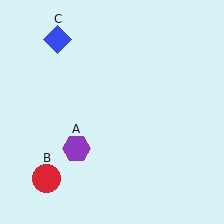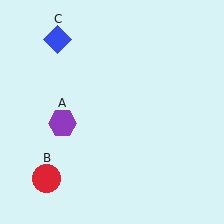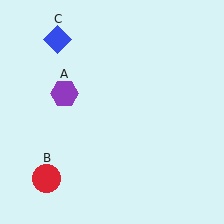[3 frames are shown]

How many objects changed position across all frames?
1 object changed position: purple hexagon (object A).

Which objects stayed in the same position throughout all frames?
Red circle (object B) and blue diamond (object C) remained stationary.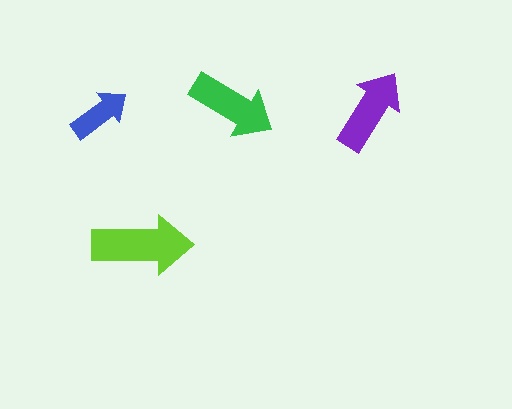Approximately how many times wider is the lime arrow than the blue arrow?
About 1.5 times wider.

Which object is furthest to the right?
The purple arrow is rightmost.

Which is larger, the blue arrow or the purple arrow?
The purple one.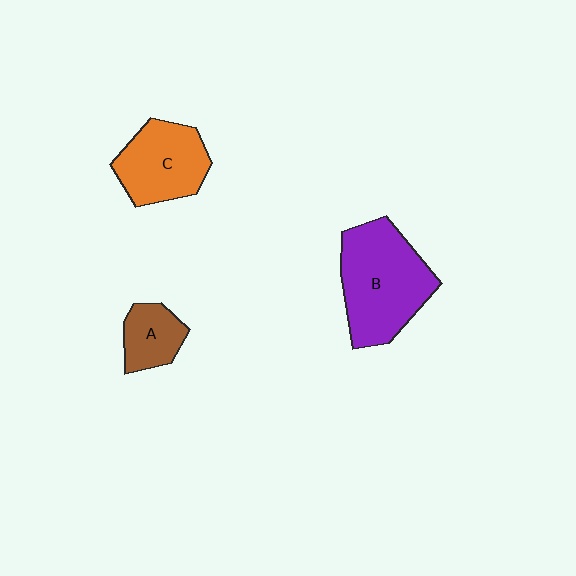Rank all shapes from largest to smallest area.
From largest to smallest: B (purple), C (orange), A (brown).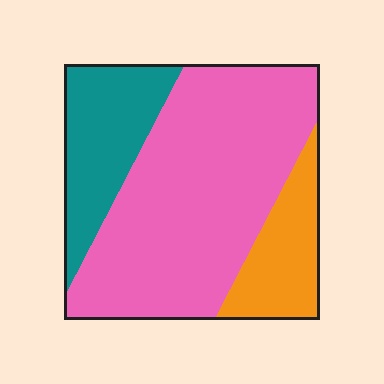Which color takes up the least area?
Orange, at roughly 15%.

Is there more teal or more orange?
Teal.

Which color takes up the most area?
Pink, at roughly 60%.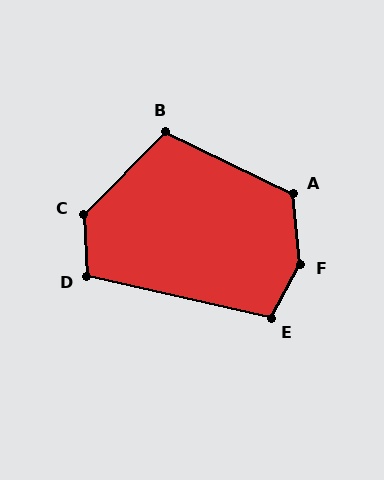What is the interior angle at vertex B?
Approximately 109 degrees (obtuse).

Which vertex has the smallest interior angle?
D, at approximately 106 degrees.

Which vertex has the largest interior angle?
F, at approximately 145 degrees.